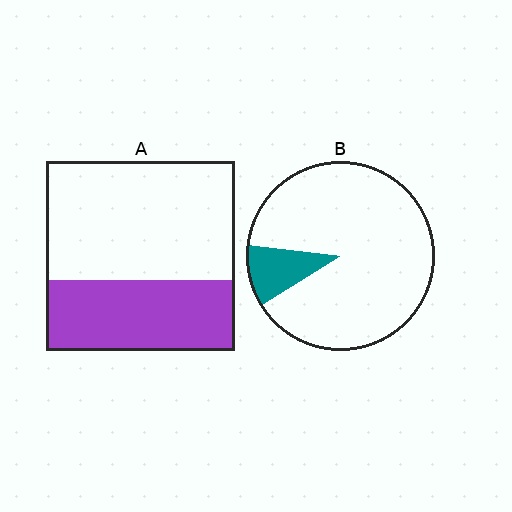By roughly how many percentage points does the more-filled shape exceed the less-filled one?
By roughly 25 percentage points (A over B).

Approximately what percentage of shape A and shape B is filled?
A is approximately 35% and B is approximately 10%.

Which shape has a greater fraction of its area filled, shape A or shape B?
Shape A.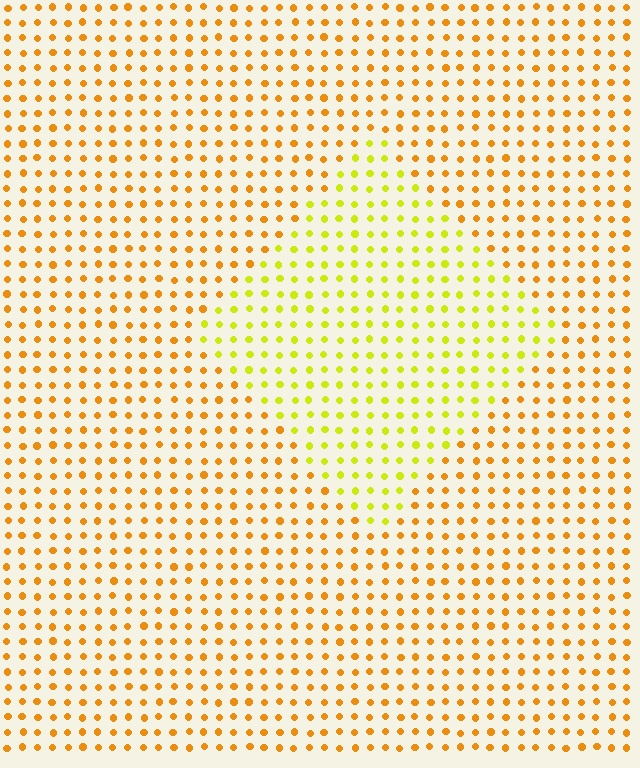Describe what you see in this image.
The image is filled with small orange elements in a uniform arrangement. A diamond-shaped region is visible where the elements are tinted to a slightly different hue, forming a subtle color boundary.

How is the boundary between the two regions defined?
The boundary is defined purely by a slight shift in hue (about 34 degrees). Spacing, size, and orientation are identical on both sides.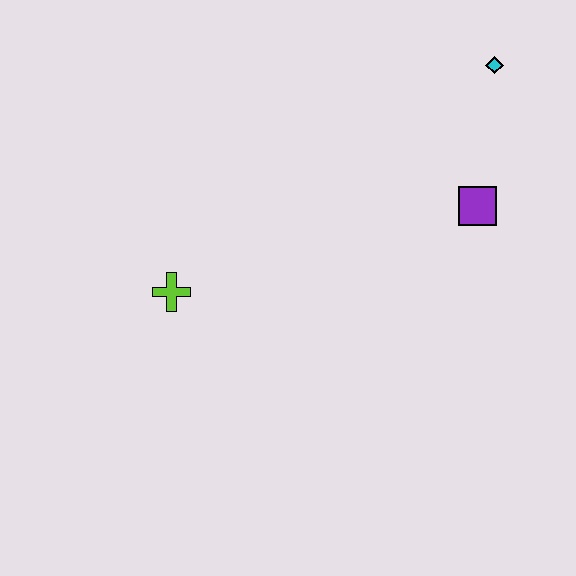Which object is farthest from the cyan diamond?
The lime cross is farthest from the cyan diamond.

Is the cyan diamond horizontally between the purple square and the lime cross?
No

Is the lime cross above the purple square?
No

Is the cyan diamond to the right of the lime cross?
Yes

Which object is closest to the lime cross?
The purple square is closest to the lime cross.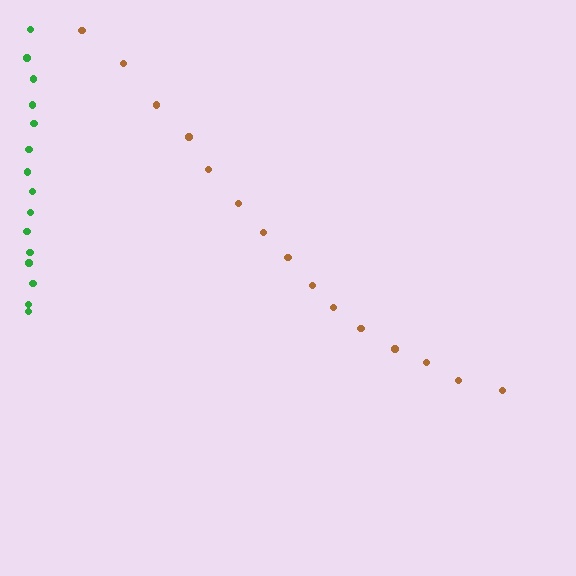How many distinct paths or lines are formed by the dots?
There are 2 distinct paths.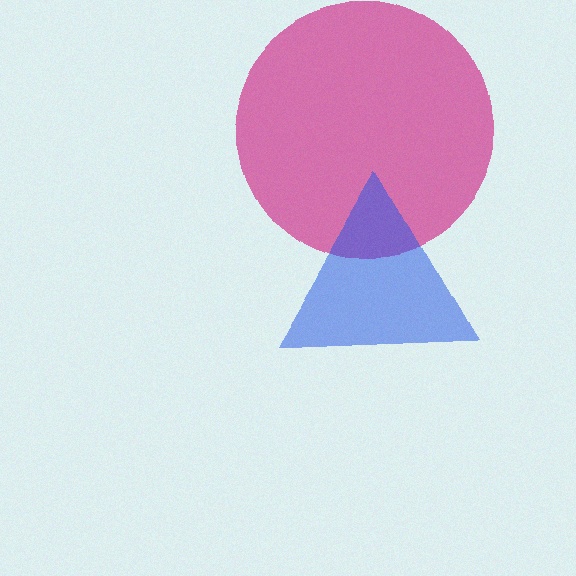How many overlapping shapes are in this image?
There are 2 overlapping shapes in the image.